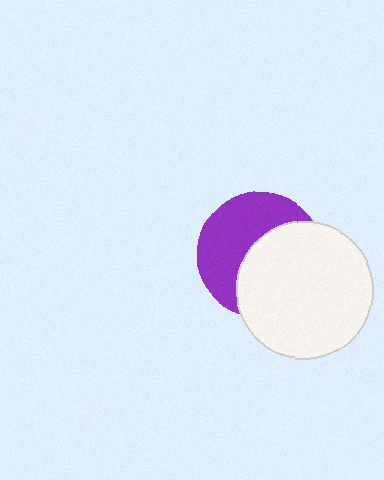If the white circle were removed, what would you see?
You would see the complete purple circle.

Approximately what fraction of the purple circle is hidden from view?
Roughly 51% of the purple circle is hidden behind the white circle.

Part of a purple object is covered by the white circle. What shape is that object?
It is a circle.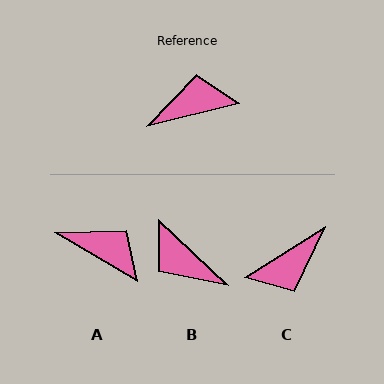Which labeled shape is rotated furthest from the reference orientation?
C, about 161 degrees away.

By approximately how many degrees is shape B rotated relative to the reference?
Approximately 123 degrees counter-clockwise.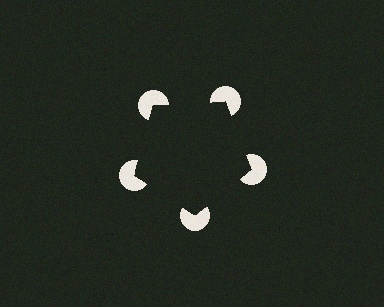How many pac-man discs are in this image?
There are 5 — one at each vertex of the illusory pentagon.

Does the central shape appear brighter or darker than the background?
It typically appears slightly darker than the background, even though no actual brightness change is drawn.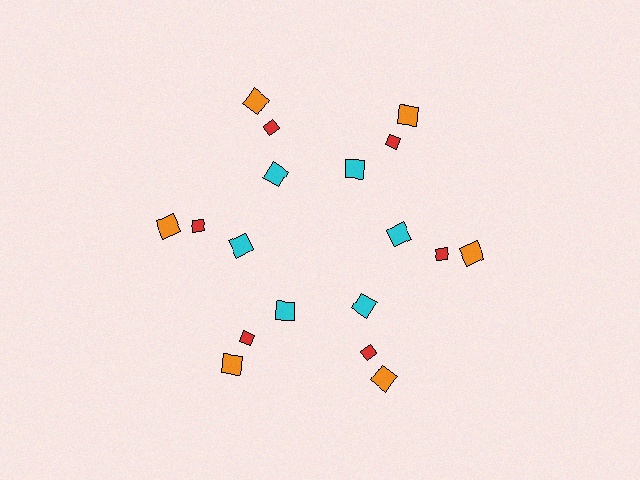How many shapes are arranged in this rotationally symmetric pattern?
There are 18 shapes, arranged in 6 groups of 3.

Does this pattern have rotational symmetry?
Yes, this pattern has 6-fold rotational symmetry. It looks the same after rotating 60 degrees around the center.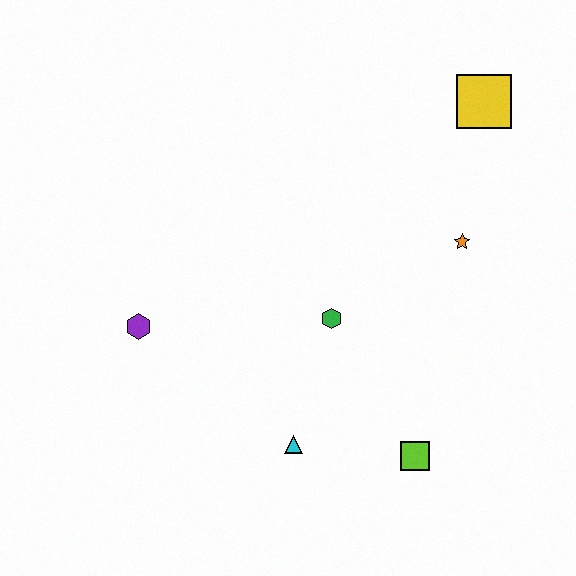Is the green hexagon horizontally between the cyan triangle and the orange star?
Yes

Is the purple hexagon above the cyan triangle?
Yes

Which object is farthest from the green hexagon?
The yellow square is farthest from the green hexagon.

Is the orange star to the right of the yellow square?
No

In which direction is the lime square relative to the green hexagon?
The lime square is below the green hexagon.